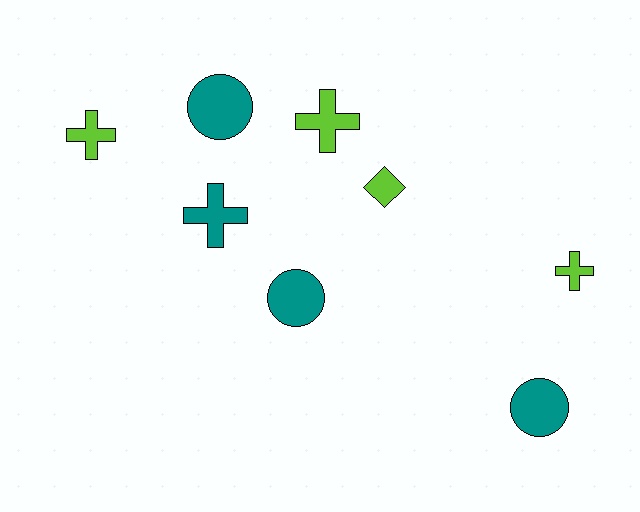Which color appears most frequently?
Teal, with 4 objects.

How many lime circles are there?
There are no lime circles.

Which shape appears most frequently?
Cross, with 4 objects.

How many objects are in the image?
There are 8 objects.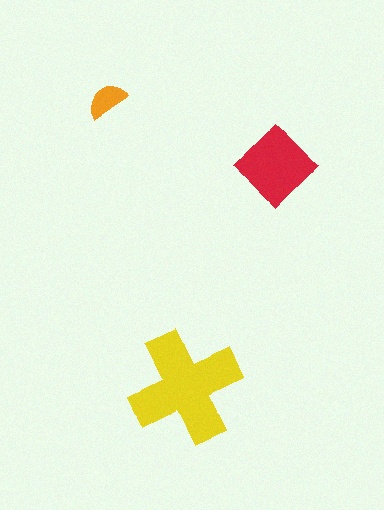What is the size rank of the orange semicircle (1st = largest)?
3rd.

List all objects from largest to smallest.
The yellow cross, the red diamond, the orange semicircle.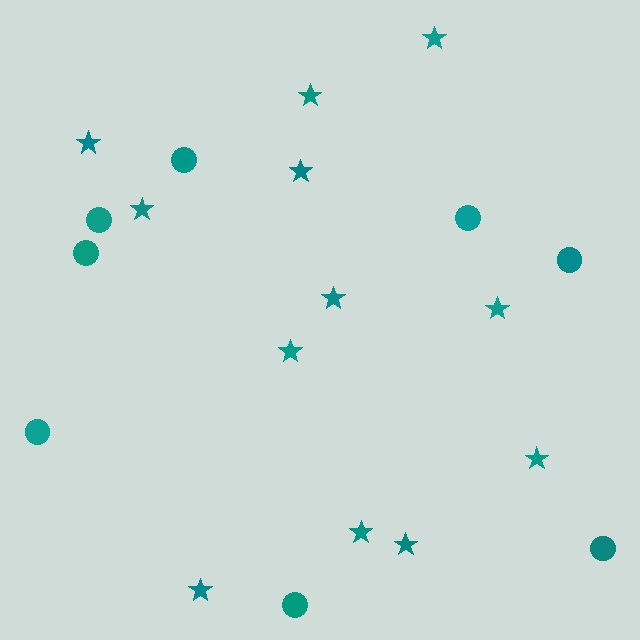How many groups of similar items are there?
There are 2 groups: one group of stars (12) and one group of circles (8).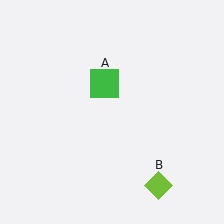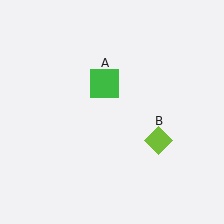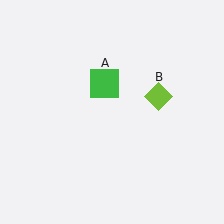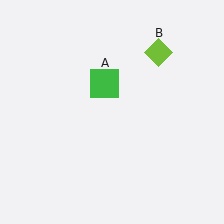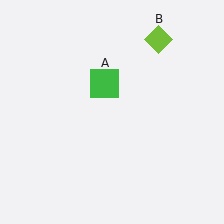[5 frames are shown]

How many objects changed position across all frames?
1 object changed position: lime diamond (object B).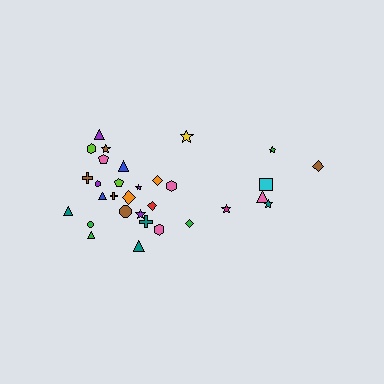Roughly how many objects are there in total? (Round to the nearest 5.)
Roughly 30 objects in total.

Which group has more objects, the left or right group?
The left group.